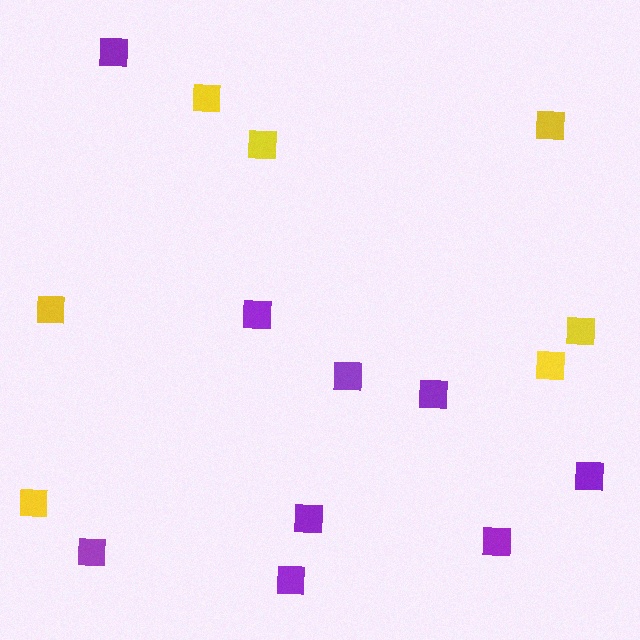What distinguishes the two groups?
There are 2 groups: one group of purple squares (9) and one group of yellow squares (7).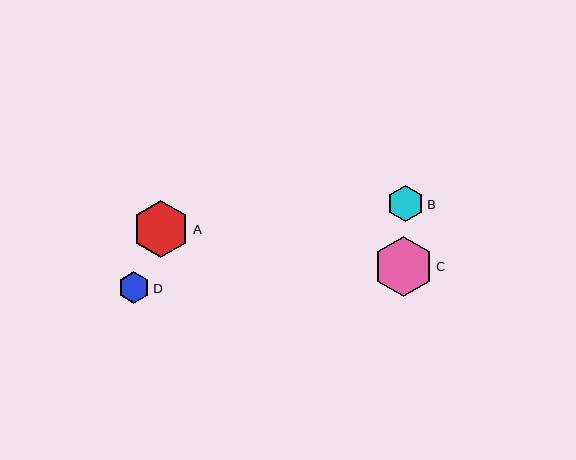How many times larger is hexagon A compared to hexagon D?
Hexagon A is approximately 1.8 times the size of hexagon D.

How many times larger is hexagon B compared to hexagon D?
Hexagon B is approximately 1.1 times the size of hexagon D.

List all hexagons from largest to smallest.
From largest to smallest: C, A, B, D.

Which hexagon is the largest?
Hexagon C is the largest with a size of approximately 59 pixels.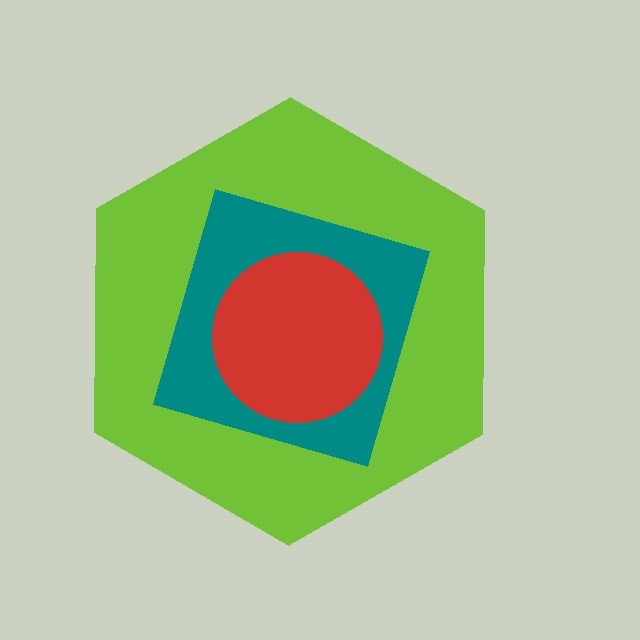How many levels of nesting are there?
3.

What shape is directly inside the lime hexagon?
The teal square.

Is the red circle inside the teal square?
Yes.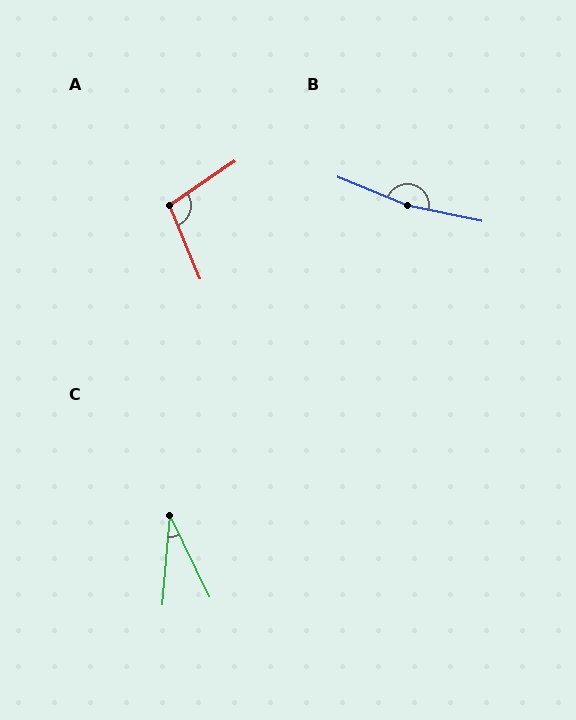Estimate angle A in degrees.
Approximately 101 degrees.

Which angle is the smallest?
C, at approximately 31 degrees.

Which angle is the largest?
B, at approximately 170 degrees.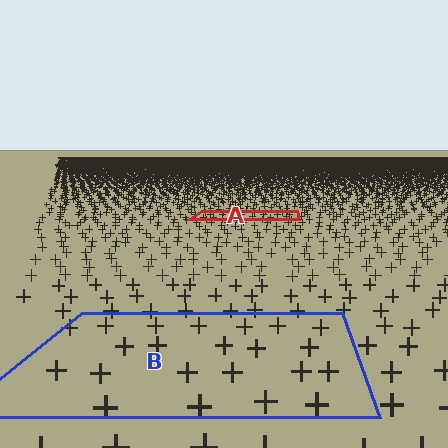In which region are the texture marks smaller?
The texture marks are smaller in region A, because it is farther away.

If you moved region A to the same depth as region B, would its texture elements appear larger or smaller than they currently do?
They would appear larger. At a closer depth, the same texture elements are projected at a bigger on-screen size.